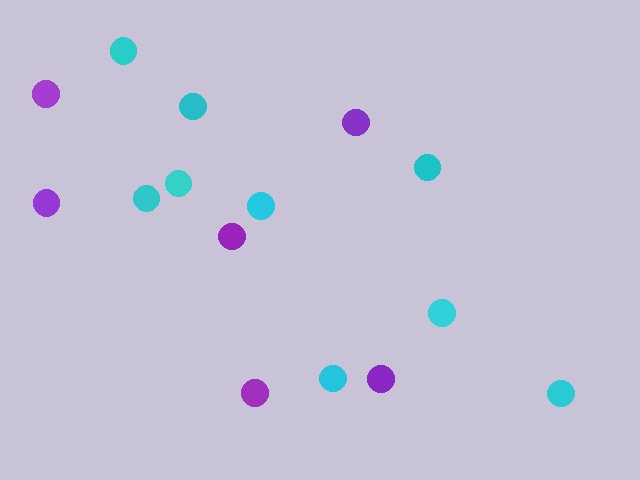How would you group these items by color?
There are 2 groups: one group of cyan circles (9) and one group of purple circles (6).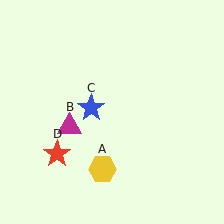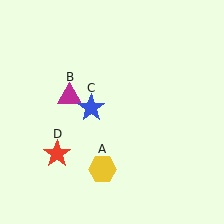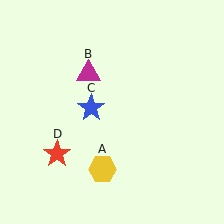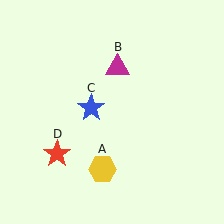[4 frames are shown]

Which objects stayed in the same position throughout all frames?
Yellow hexagon (object A) and blue star (object C) and red star (object D) remained stationary.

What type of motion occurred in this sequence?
The magenta triangle (object B) rotated clockwise around the center of the scene.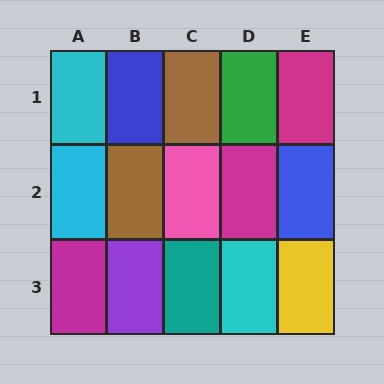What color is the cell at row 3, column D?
Cyan.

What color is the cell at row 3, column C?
Teal.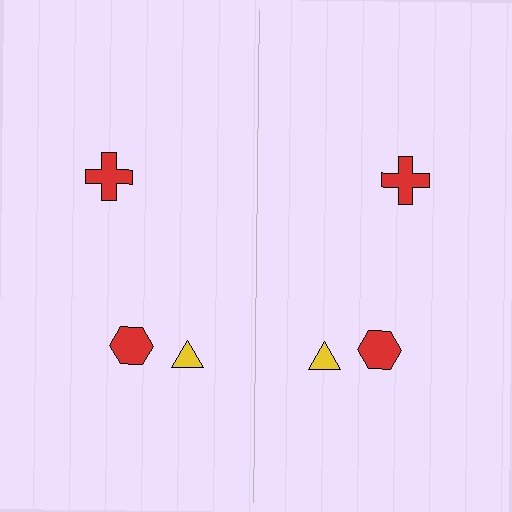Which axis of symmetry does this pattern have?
The pattern has a vertical axis of symmetry running through the center of the image.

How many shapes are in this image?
There are 6 shapes in this image.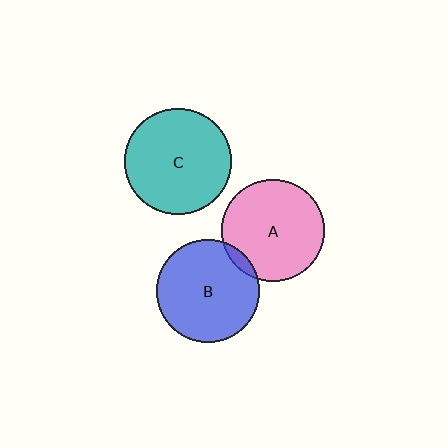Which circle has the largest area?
Circle C (teal).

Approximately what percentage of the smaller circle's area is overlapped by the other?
Approximately 5%.